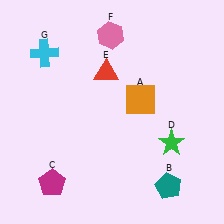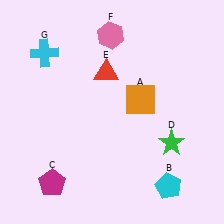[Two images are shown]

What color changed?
The pentagon (B) changed from teal in Image 1 to cyan in Image 2.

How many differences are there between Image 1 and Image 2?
There is 1 difference between the two images.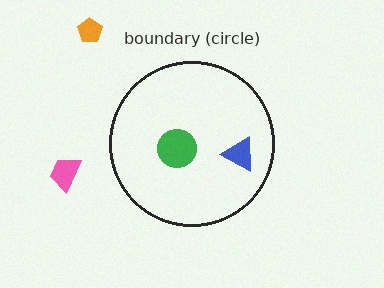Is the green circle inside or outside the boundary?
Inside.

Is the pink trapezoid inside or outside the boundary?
Outside.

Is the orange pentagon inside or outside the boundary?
Outside.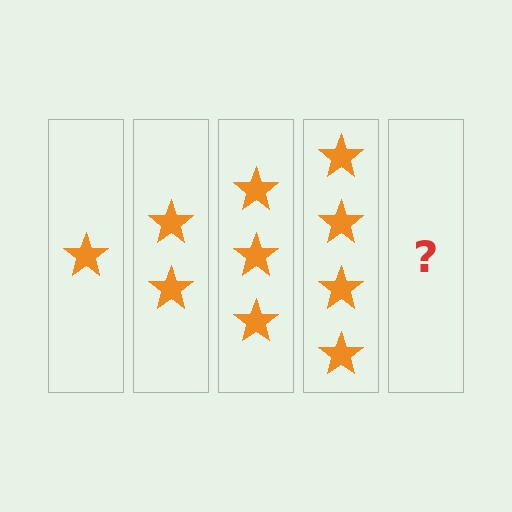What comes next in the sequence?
The next element should be 5 stars.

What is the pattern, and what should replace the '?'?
The pattern is that each step adds one more star. The '?' should be 5 stars.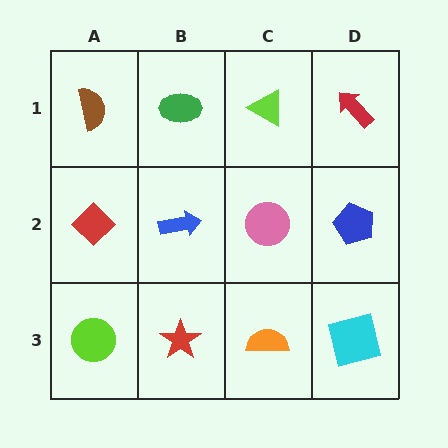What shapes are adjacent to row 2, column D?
A red arrow (row 1, column D), a cyan square (row 3, column D), a pink circle (row 2, column C).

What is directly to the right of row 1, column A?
A green ellipse.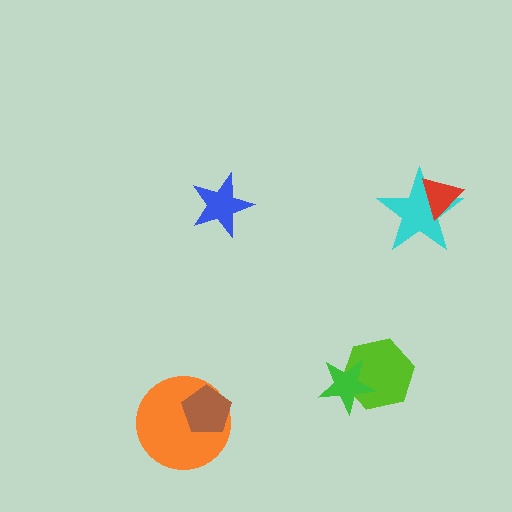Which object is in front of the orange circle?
The brown pentagon is in front of the orange circle.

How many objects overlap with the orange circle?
1 object overlaps with the orange circle.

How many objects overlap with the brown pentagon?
1 object overlaps with the brown pentagon.